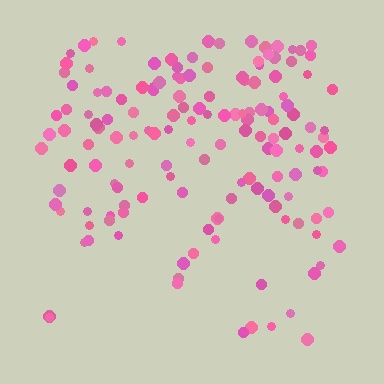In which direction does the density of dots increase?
From bottom to top, with the top side densest.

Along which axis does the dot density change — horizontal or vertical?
Vertical.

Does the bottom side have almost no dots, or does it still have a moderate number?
Still a moderate number, just noticeably fewer than the top.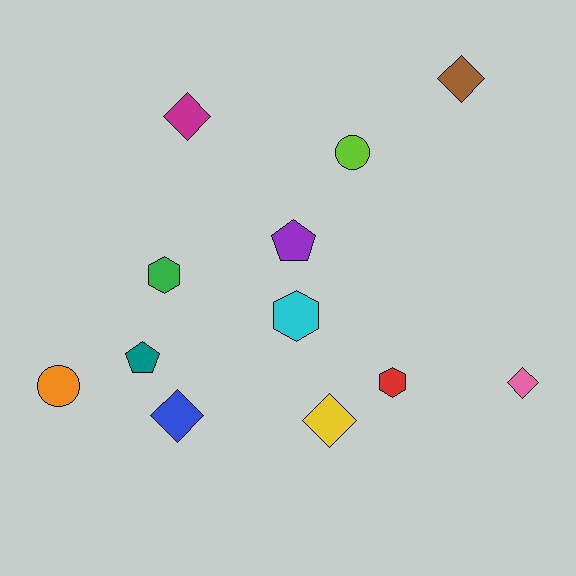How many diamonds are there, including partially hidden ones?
There are 5 diamonds.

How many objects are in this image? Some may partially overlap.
There are 12 objects.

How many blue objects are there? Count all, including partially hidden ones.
There is 1 blue object.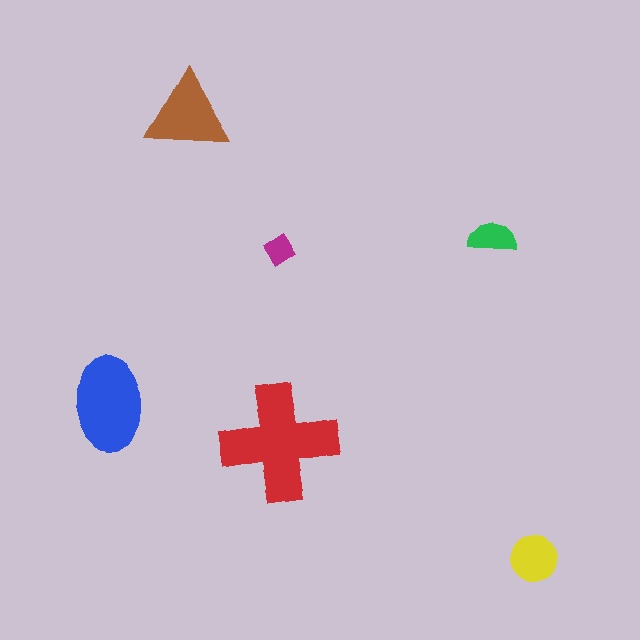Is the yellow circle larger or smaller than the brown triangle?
Smaller.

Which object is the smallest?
The magenta diamond.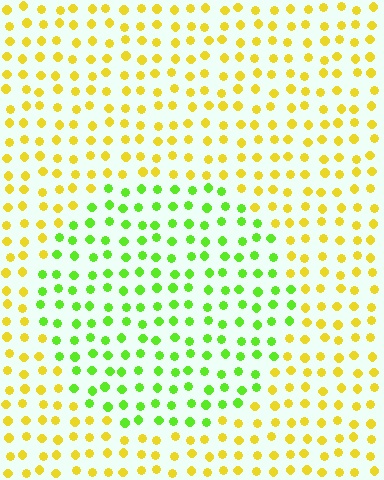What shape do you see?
I see a circle.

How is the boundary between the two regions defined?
The boundary is defined purely by a slight shift in hue (about 50 degrees). Spacing, size, and orientation are identical on both sides.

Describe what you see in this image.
The image is filled with small yellow elements in a uniform arrangement. A circle-shaped region is visible where the elements are tinted to a slightly different hue, forming a subtle color boundary.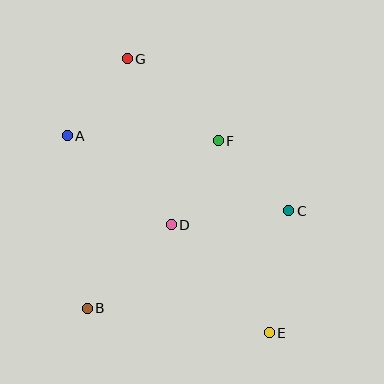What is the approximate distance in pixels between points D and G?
The distance between D and G is approximately 172 pixels.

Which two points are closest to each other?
Points D and F are closest to each other.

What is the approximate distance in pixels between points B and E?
The distance between B and E is approximately 184 pixels.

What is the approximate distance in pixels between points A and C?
The distance between A and C is approximately 233 pixels.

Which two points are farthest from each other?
Points E and G are farthest from each other.